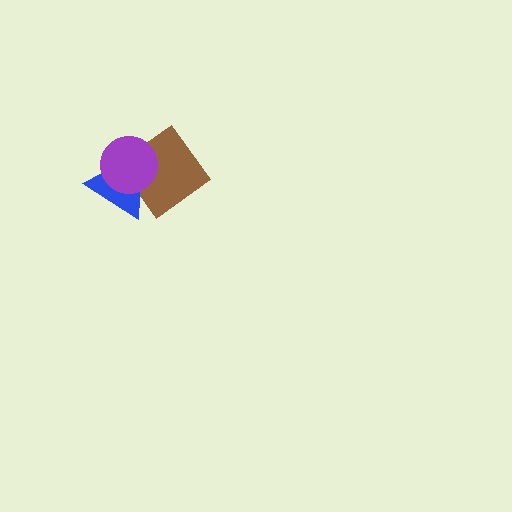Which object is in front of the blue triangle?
The purple circle is in front of the blue triangle.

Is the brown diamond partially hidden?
Yes, it is partially covered by another shape.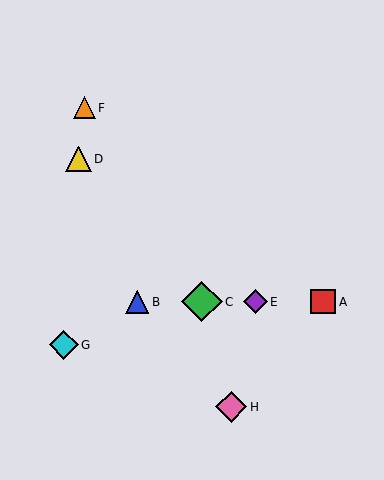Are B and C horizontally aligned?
Yes, both are at y≈302.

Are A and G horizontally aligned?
No, A is at y≈302 and G is at y≈345.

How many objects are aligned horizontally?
4 objects (A, B, C, E) are aligned horizontally.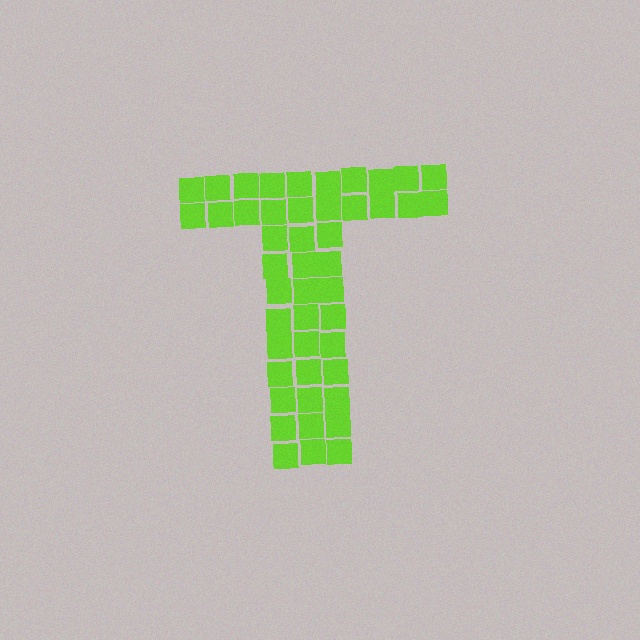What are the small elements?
The small elements are squares.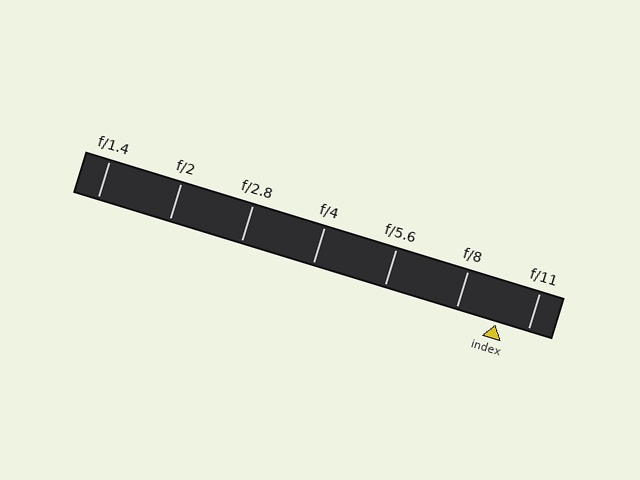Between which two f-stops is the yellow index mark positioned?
The index mark is between f/8 and f/11.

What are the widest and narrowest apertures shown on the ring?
The widest aperture shown is f/1.4 and the narrowest is f/11.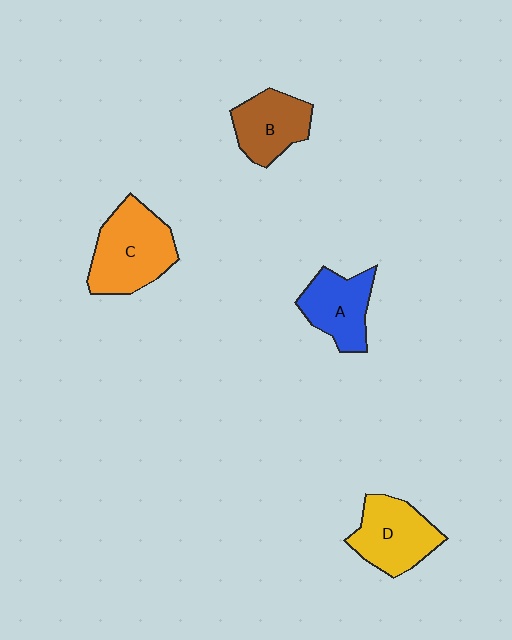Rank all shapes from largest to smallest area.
From largest to smallest: C (orange), D (yellow), A (blue), B (brown).